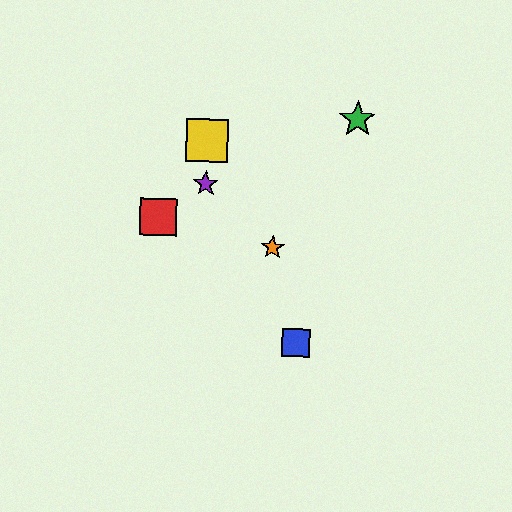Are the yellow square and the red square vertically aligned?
No, the yellow square is at x≈207 and the red square is at x≈158.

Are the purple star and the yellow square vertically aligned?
Yes, both are at x≈206.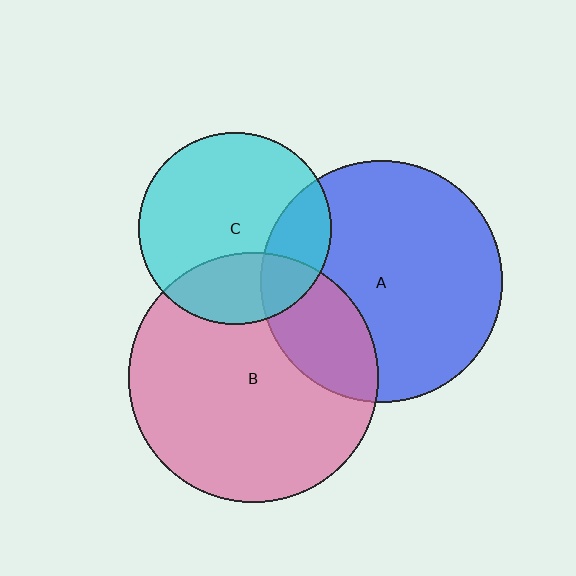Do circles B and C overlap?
Yes.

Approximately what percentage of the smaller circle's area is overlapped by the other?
Approximately 25%.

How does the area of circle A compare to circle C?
Approximately 1.6 times.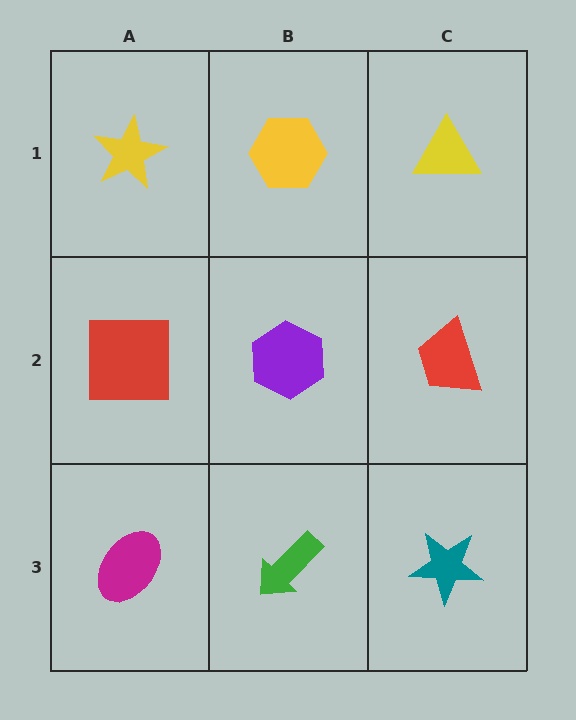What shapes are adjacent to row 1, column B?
A purple hexagon (row 2, column B), a yellow star (row 1, column A), a yellow triangle (row 1, column C).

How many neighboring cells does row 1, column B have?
3.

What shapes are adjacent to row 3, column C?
A red trapezoid (row 2, column C), a green arrow (row 3, column B).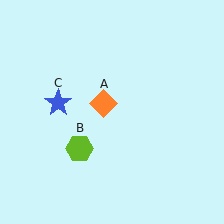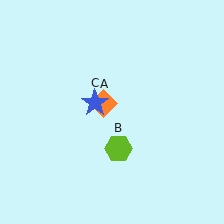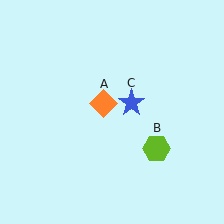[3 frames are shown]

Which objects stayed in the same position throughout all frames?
Orange diamond (object A) remained stationary.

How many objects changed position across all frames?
2 objects changed position: lime hexagon (object B), blue star (object C).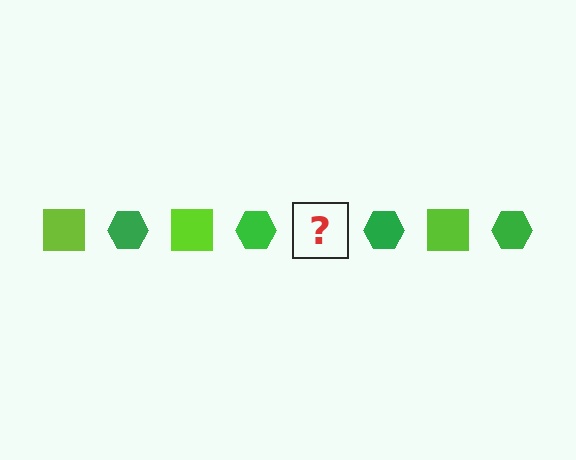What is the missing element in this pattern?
The missing element is a lime square.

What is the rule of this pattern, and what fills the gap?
The rule is that the pattern alternates between lime square and green hexagon. The gap should be filled with a lime square.